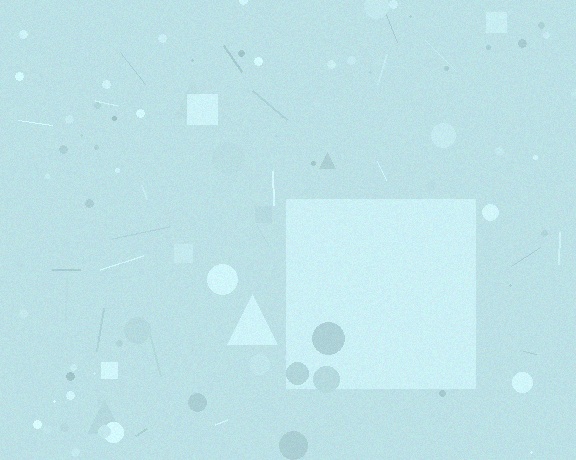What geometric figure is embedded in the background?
A square is embedded in the background.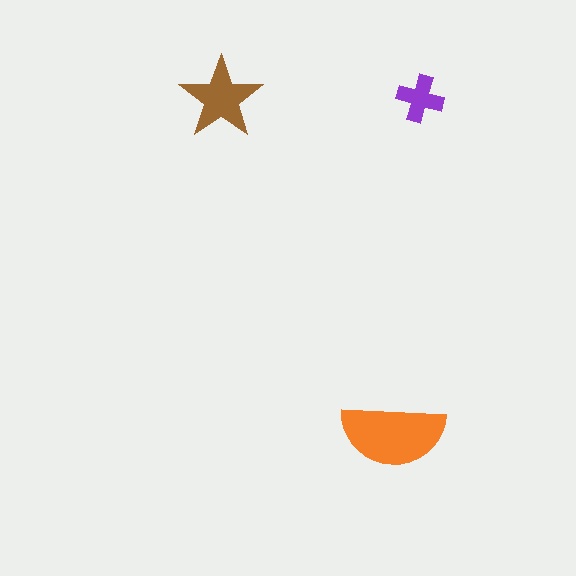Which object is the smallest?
The purple cross.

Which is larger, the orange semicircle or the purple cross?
The orange semicircle.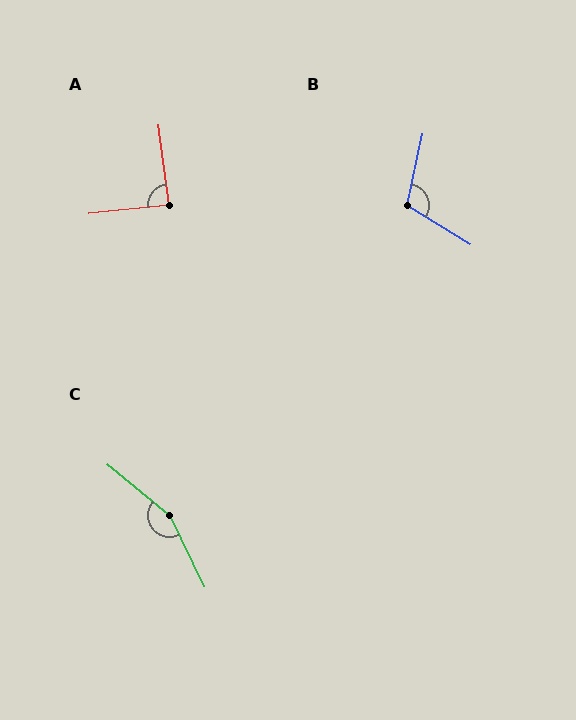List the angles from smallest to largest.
A (89°), B (109°), C (155°).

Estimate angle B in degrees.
Approximately 109 degrees.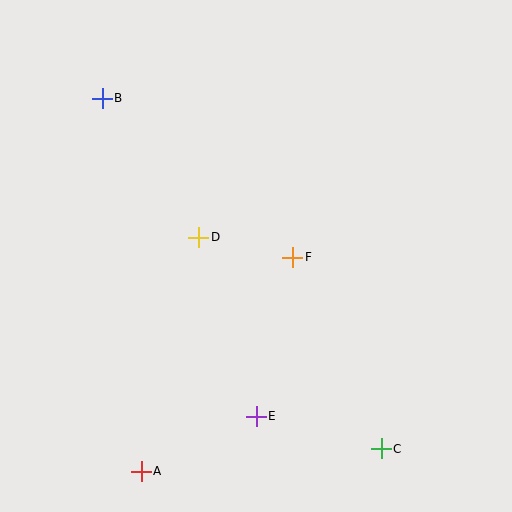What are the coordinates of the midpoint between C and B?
The midpoint between C and B is at (242, 274).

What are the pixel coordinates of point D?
Point D is at (199, 237).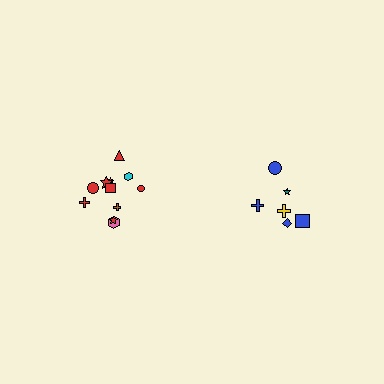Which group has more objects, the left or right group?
The left group.